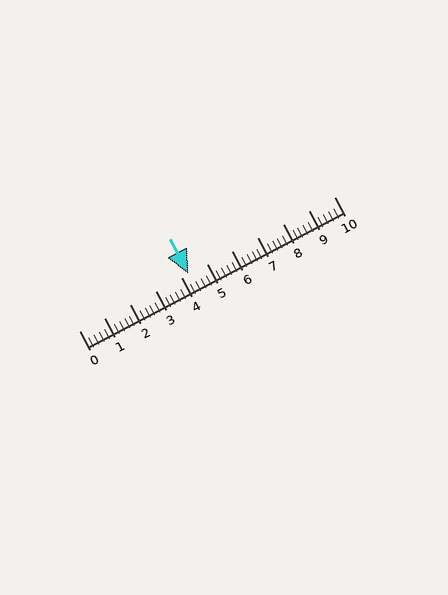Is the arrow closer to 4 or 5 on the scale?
The arrow is closer to 4.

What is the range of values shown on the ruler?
The ruler shows values from 0 to 10.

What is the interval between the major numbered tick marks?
The major tick marks are spaced 1 units apart.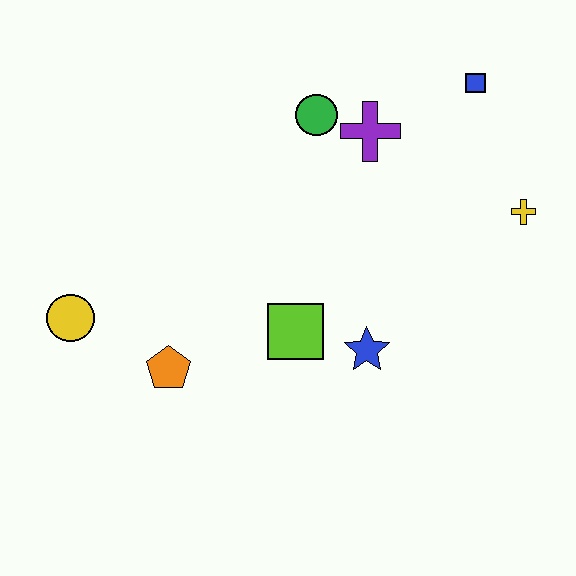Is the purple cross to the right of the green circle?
Yes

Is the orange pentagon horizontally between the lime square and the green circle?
No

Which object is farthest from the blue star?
The yellow circle is farthest from the blue star.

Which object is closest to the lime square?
The blue star is closest to the lime square.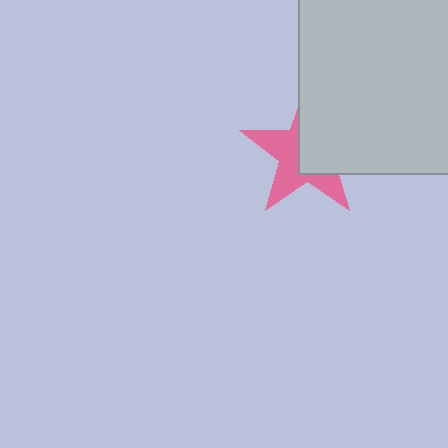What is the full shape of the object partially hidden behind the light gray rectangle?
The partially hidden object is a pink star.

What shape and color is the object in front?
The object in front is a light gray rectangle.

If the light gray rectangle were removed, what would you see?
You would see the complete pink star.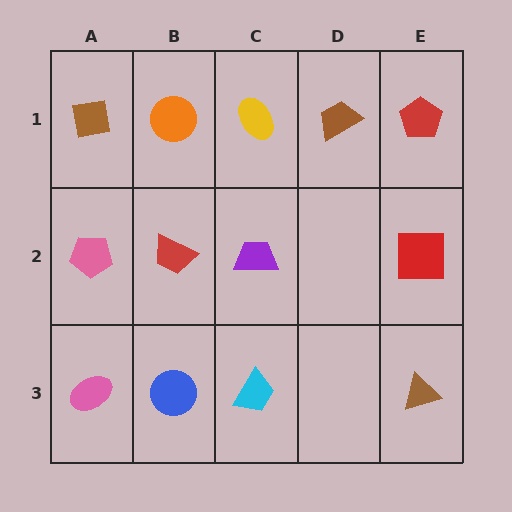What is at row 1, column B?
An orange circle.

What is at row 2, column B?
A red trapezoid.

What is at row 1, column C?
A yellow ellipse.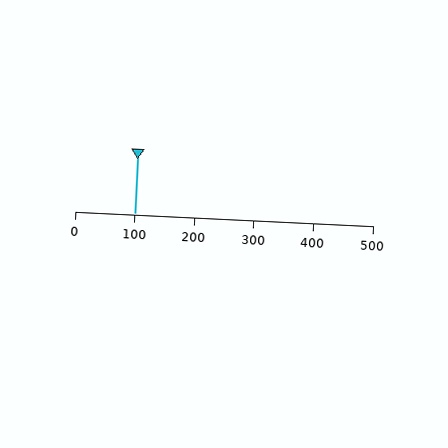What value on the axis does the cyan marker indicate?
The marker indicates approximately 100.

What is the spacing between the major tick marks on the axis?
The major ticks are spaced 100 apart.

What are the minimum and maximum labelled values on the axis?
The axis runs from 0 to 500.